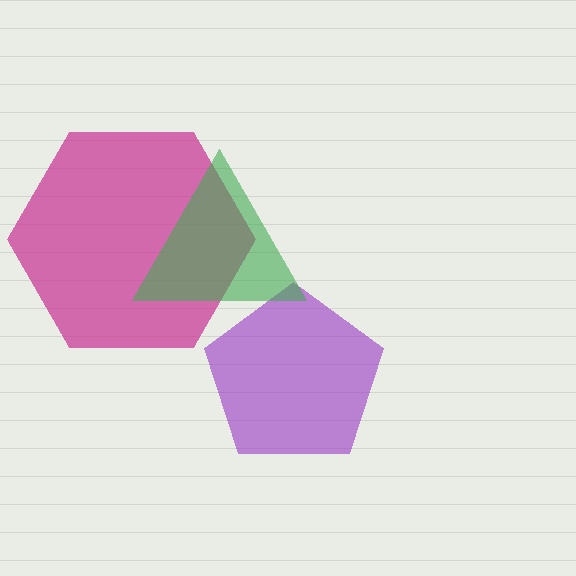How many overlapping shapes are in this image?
There are 3 overlapping shapes in the image.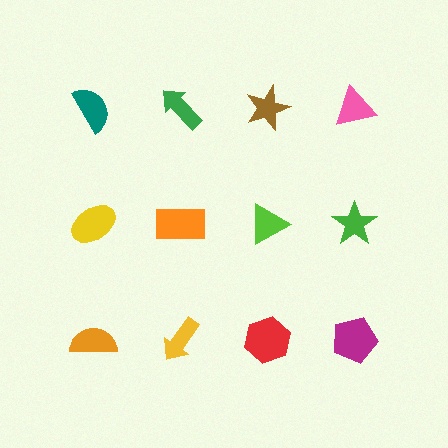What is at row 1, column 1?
A teal semicircle.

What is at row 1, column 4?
A pink triangle.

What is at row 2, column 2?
An orange rectangle.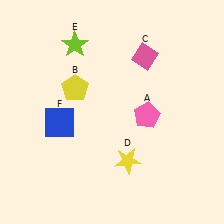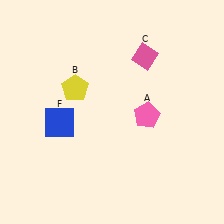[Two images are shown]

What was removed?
The yellow star (D), the lime star (E) were removed in Image 2.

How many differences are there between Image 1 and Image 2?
There are 2 differences between the two images.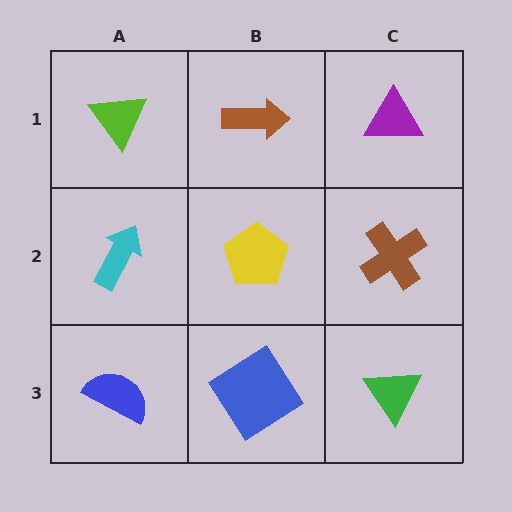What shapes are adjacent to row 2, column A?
A lime triangle (row 1, column A), a blue semicircle (row 3, column A), a yellow pentagon (row 2, column B).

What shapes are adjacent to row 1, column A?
A cyan arrow (row 2, column A), a brown arrow (row 1, column B).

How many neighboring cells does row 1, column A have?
2.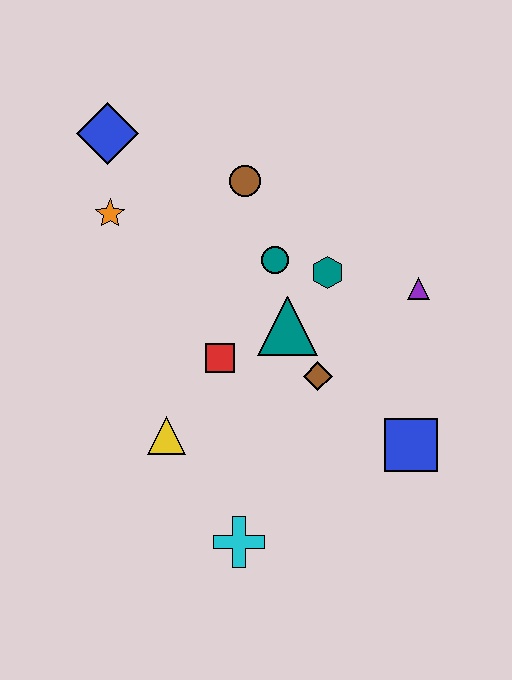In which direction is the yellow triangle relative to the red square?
The yellow triangle is below the red square.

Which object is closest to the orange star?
The blue diamond is closest to the orange star.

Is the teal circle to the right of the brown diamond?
No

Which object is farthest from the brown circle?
The cyan cross is farthest from the brown circle.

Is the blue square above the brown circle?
No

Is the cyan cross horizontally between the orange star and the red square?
No